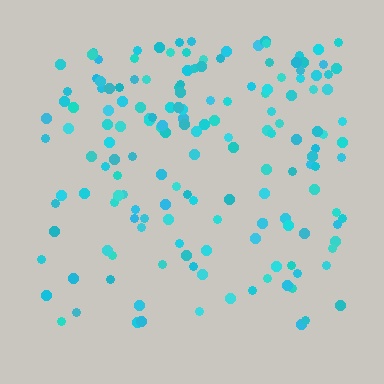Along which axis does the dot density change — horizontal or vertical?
Vertical.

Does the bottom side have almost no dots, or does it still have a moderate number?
Still a moderate number, just noticeably fewer than the top.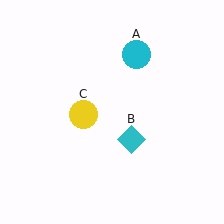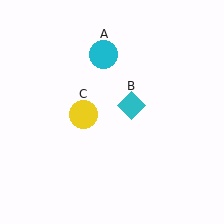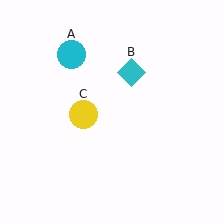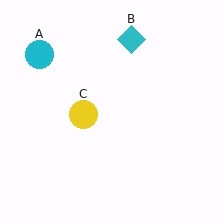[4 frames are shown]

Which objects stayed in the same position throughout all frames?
Yellow circle (object C) remained stationary.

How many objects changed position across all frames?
2 objects changed position: cyan circle (object A), cyan diamond (object B).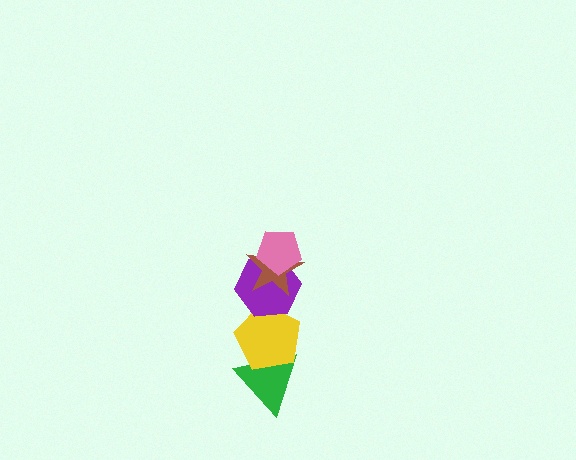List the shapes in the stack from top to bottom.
From top to bottom: the pink pentagon, the brown star, the purple hexagon, the yellow pentagon, the green triangle.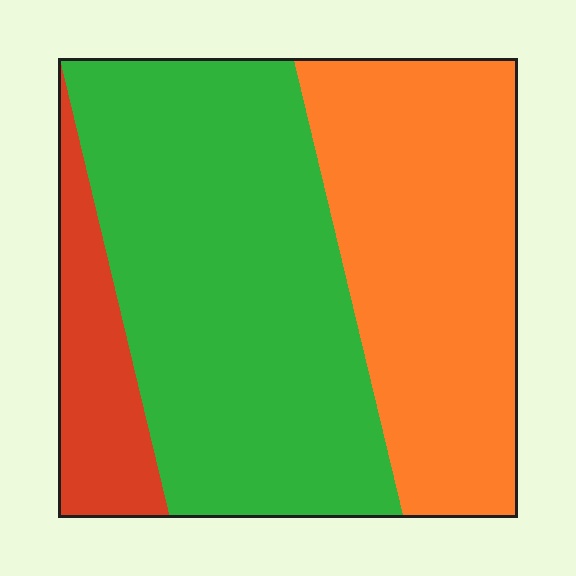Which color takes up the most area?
Green, at roughly 50%.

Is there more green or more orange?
Green.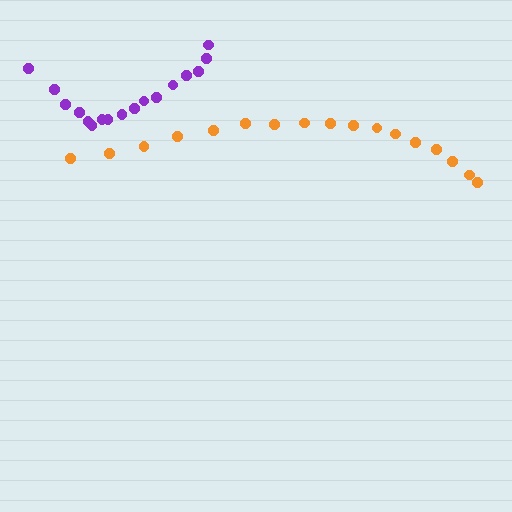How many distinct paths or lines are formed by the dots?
There are 2 distinct paths.